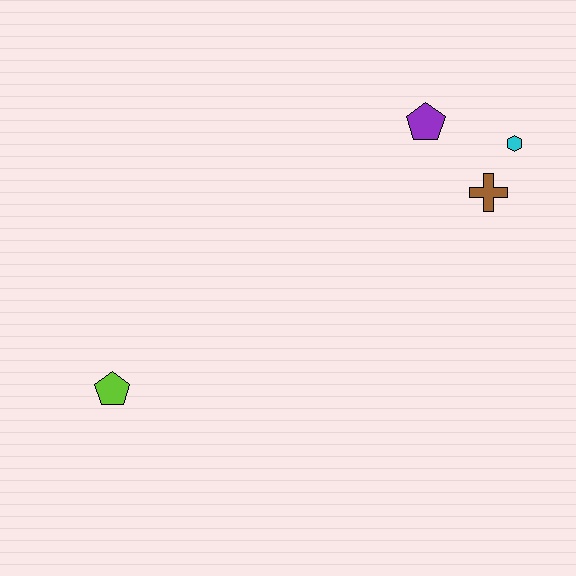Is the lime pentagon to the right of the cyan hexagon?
No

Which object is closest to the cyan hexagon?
The brown cross is closest to the cyan hexagon.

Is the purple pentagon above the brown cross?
Yes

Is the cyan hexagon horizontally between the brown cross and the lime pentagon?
No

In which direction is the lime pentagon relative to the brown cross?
The lime pentagon is to the left of the brown cross.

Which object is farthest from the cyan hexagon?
The lime pentagon is farthest from the cyan hexagon.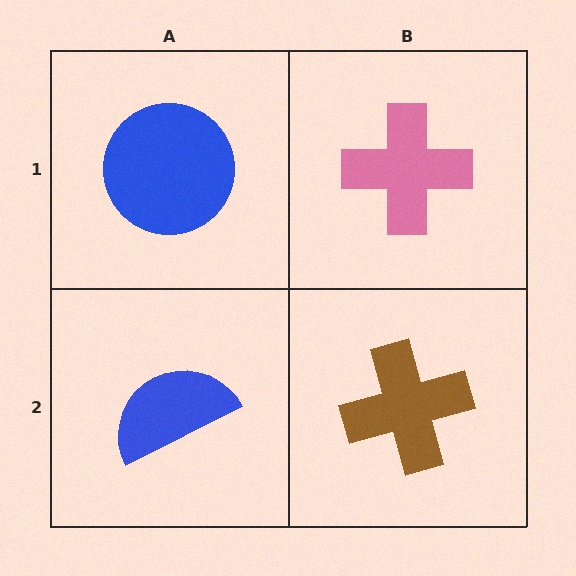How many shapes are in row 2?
2 shapes.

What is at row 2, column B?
A brown cross.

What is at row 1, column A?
A blue circle.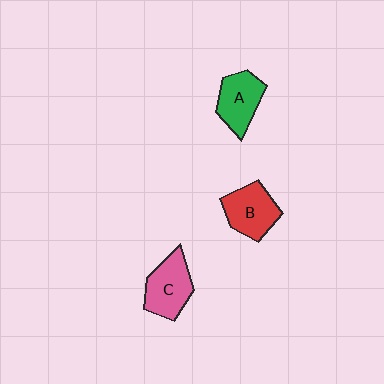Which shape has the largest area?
Shape C (pink).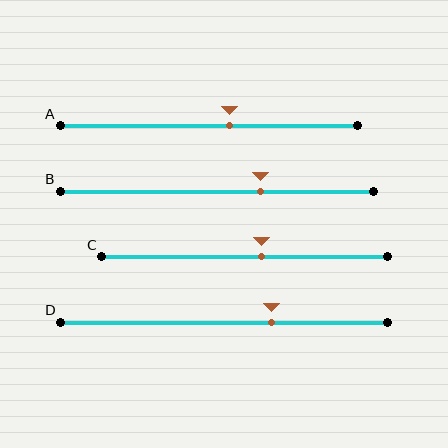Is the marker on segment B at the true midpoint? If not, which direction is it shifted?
No, the marker on segment B is shifted to the right by about 14% of the segment length.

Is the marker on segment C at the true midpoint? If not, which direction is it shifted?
No, the marker on segment C is shifted to the right by about 6% of the segment length.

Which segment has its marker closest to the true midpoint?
Segment C has its marker closest to the true midpoint.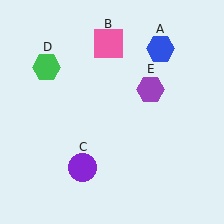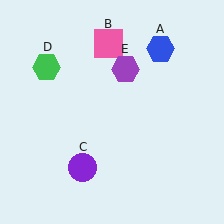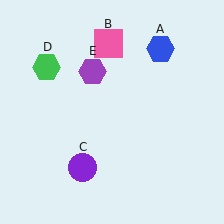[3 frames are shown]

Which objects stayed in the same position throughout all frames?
Blue hexagon (object A) and pink square (object B) and purple circle (object C) and green hexagon (object D) remained stationary.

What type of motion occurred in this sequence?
The purple hexagon (object E) rotated counterclockwise around the center of the scene.